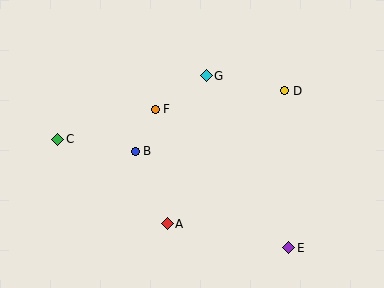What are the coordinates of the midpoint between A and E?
The midpoint between A and E is at (228, 236).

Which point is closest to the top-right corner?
Point D is closest to the top-right corner.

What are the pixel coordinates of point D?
Point D is at (285, 91).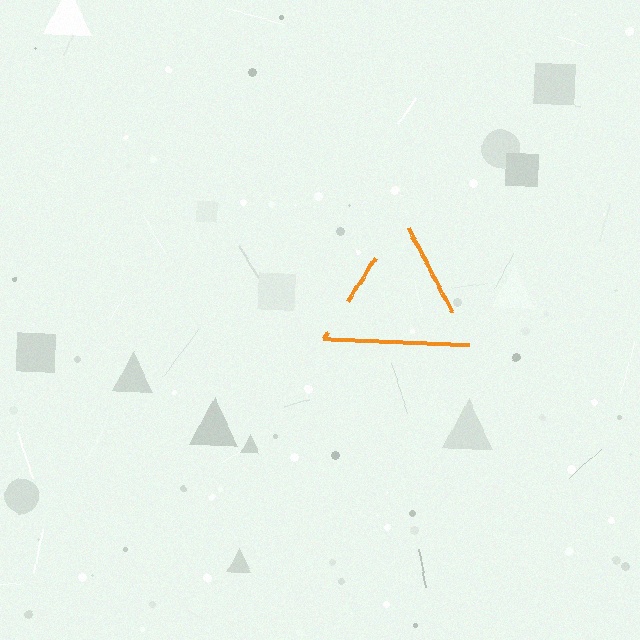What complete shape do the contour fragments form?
The contour fragments form a triangle.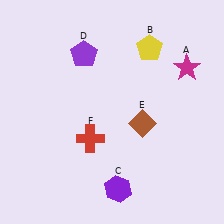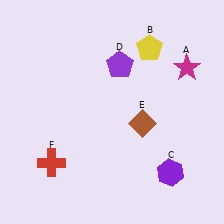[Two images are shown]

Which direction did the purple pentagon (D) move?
The purple pentagon (D) moved right.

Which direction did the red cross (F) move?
The red cross (F) moved left.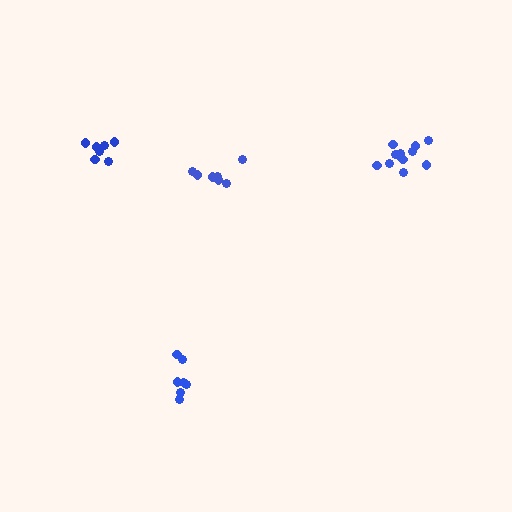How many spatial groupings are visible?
There are 4 spatial groupings.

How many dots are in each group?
Group 1: 12 dots, Group 2: 7 dots, Group 3: 7 dots, Group 4: 7 dots (33 total).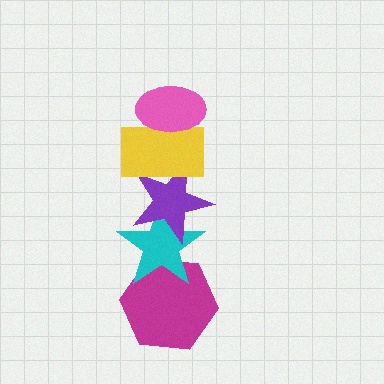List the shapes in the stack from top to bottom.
From top to bottom: the pink ellipse, the yellow rectangle, the purple star, the cyan star, the magenta hexagon.